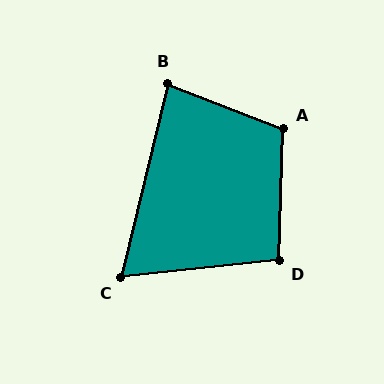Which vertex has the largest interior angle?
A, at approximately 110 degrees.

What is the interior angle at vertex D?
Approximately 98 degrees (obtuse).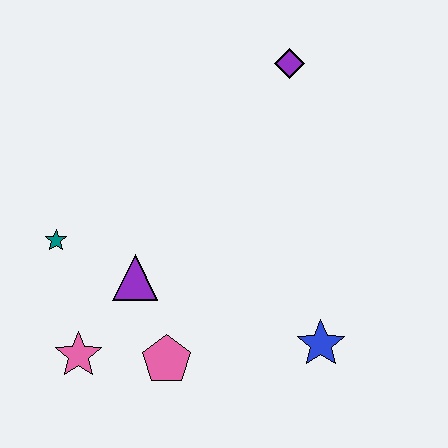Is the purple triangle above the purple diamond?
No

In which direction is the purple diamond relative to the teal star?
The purple diamond is to the right of the teal star.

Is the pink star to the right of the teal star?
Yes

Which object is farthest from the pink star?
The purple diamond is farthest from the pink star.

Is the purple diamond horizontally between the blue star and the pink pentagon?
Yes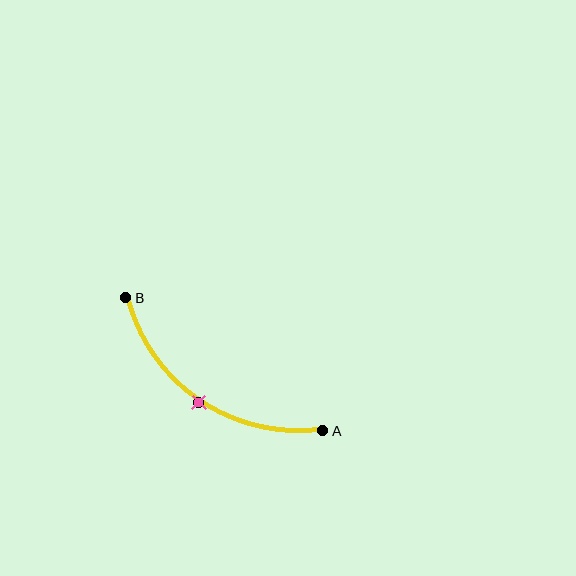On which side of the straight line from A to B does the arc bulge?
The arc bulges below and to the left of the straight line connecting A and B.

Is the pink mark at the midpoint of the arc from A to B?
Yes. The pink mark lies on the arc at equal arc-length from both A and B — it is the arc midpoint.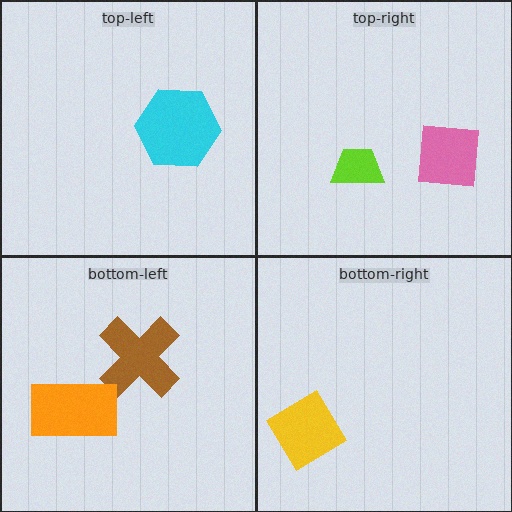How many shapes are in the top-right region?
2.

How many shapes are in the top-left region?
1.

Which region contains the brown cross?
The bottom-left region.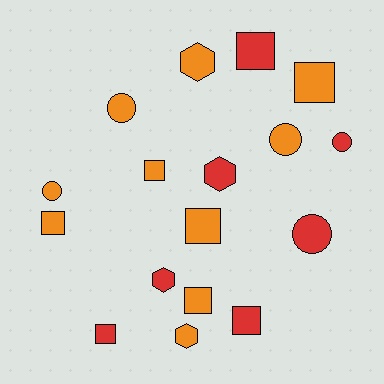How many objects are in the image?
There are 17 objects.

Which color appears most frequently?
Orange, with 10 objects.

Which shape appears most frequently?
Square, with 8 objects.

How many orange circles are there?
There are 3 orange circles.